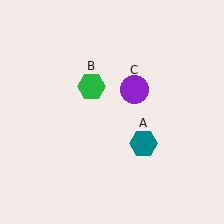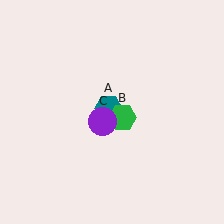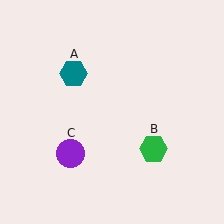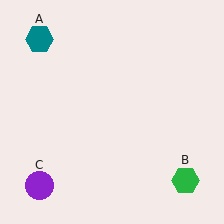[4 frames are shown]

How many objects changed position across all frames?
3 objects changed position: teal hexagon (object A), green hexagon (object B), purple circle (object C).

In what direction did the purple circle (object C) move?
The purple circle (object C) moved down and to the left.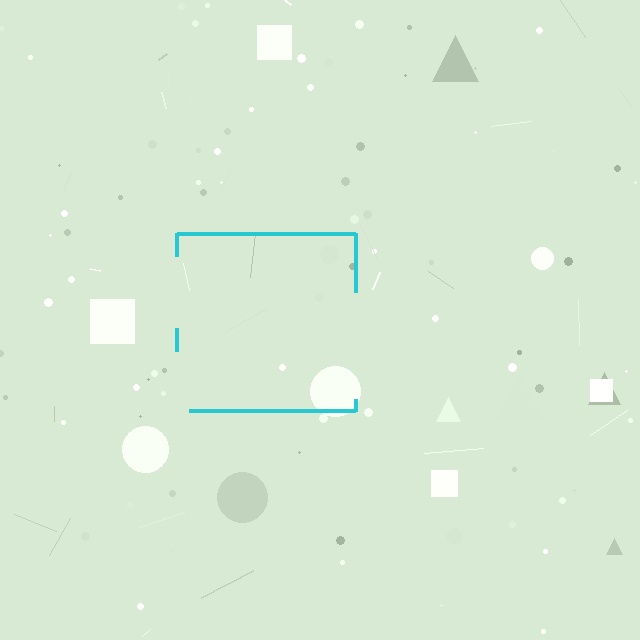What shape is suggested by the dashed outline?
The dashed outline suggests a square.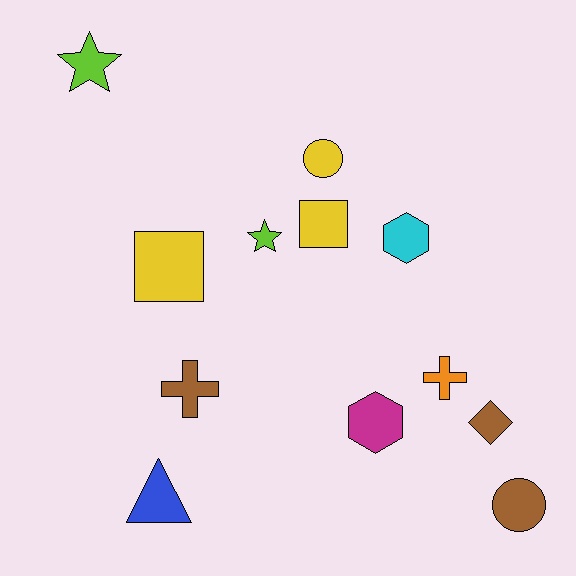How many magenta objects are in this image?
There is 1 magenta object.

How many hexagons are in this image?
There are 2 hexagons.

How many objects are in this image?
There are 12 objects.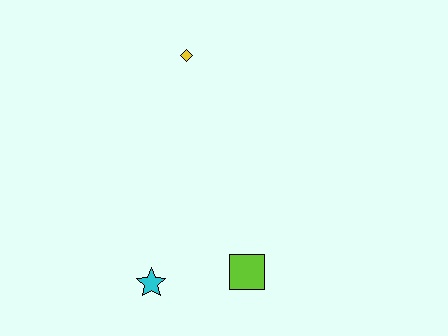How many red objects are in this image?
There are no red objects.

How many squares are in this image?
There is 1 square.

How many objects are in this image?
There are 3 objects.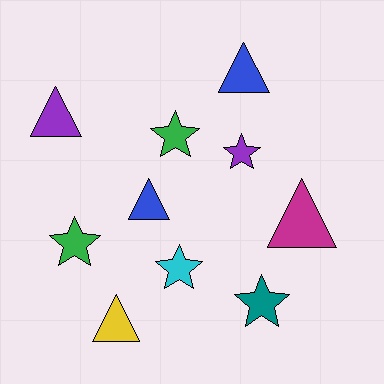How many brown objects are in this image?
There are no brown objects.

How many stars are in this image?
There are 5 stars.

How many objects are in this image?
There are 10 objects.